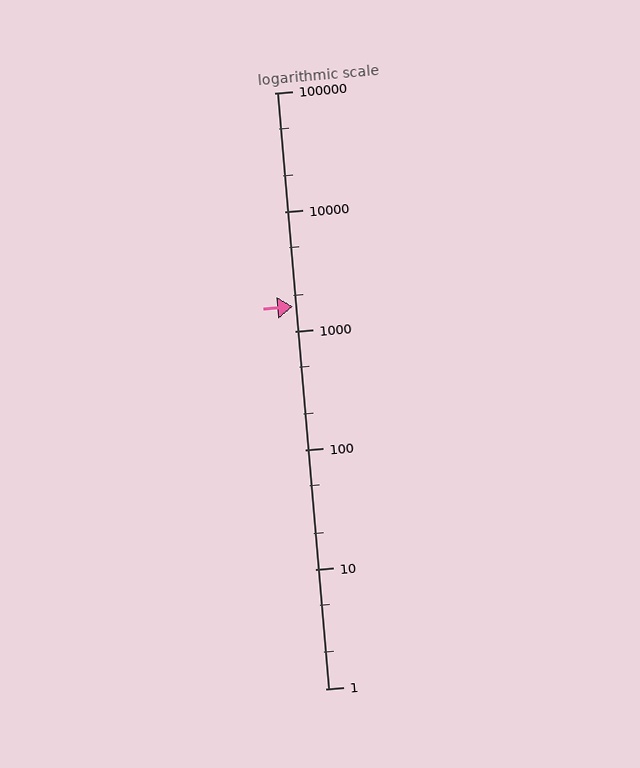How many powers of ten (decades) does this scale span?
The scale spans 5 decades, from 1 to 100000.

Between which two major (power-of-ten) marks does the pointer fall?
The pointer is between 1000 and 10000.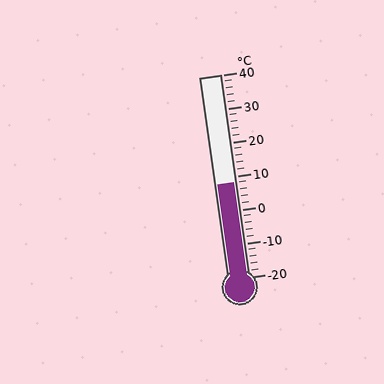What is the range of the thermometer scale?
The thermometer scale ranges from -20°C to 40°C.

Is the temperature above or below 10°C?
The temperature is below 10°C.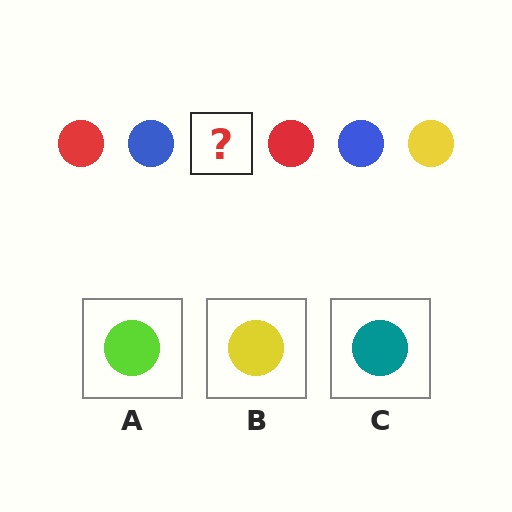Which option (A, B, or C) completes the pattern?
B.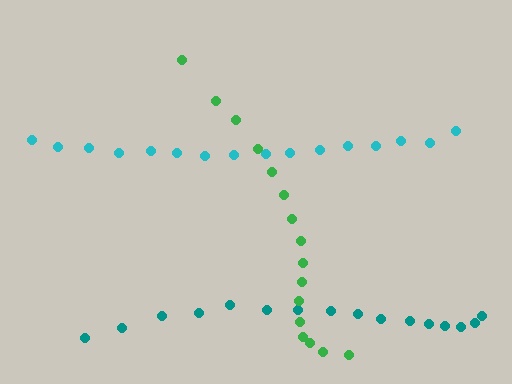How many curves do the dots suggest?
There are 3 distinct paths.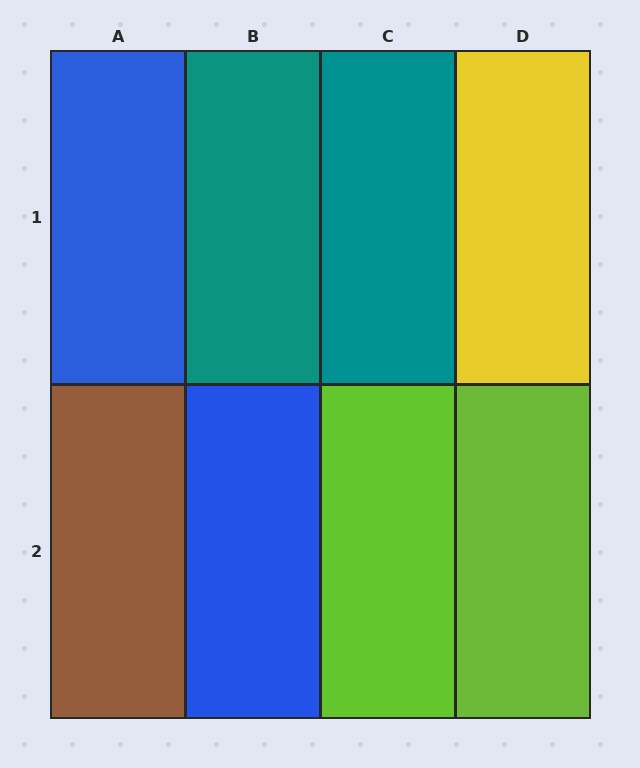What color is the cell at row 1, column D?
Yellow.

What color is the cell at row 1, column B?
Teal.